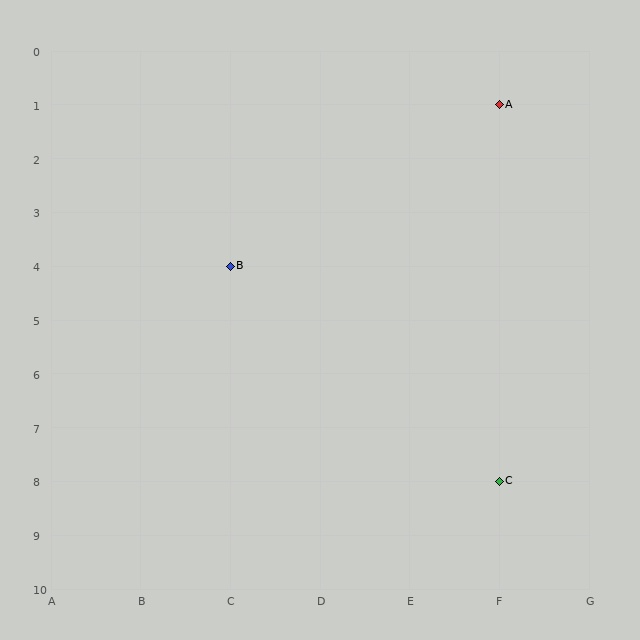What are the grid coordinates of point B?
Point B is at grid coordinates (C, 4).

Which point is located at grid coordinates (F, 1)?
Point A is at (F, 1).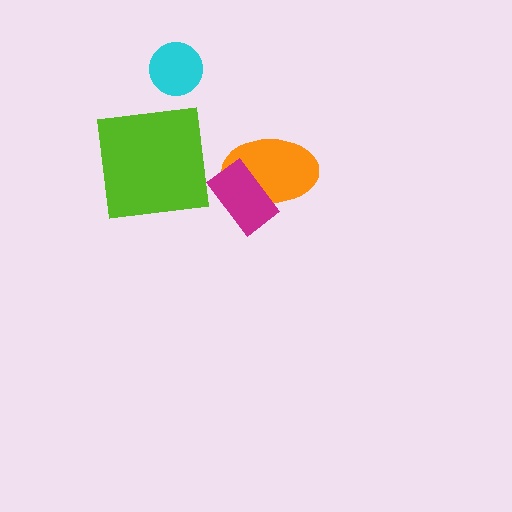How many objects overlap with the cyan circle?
0 objects overlap with the cyan circle.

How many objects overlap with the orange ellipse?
1 object overlaps with the orange ellipse.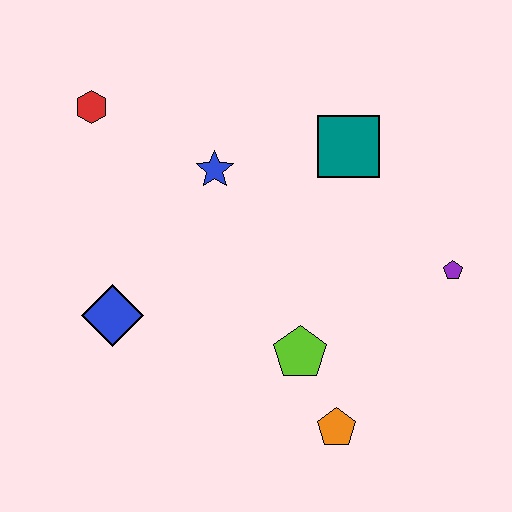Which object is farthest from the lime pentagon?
The red hexagon is farthest from the lime pentagon.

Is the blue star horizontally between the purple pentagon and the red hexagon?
Yes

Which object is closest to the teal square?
The blue star is closest to the teal square.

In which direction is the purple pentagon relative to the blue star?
The purple pentagon is to the right of the blue star.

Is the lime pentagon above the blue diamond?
No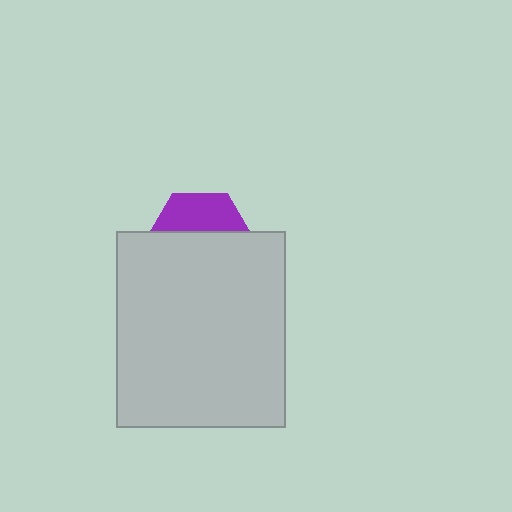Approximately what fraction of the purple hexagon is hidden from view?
Roughly 63% of the purple hexagon is hidden behind the light gray rectangle.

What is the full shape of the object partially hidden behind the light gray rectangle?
The partially hidden object is a purple hexagon.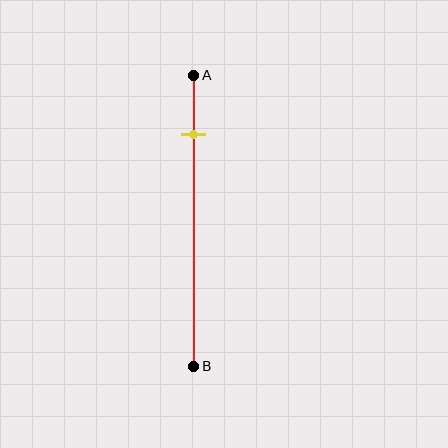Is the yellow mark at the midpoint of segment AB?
No, the mark is at about 20% from A, not at the 50% midpoint.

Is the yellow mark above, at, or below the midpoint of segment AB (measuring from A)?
The yellow mark is above the midpoint of segment AB.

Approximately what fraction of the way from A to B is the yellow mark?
The yellow mark is approximately 20% of the way from A to B.